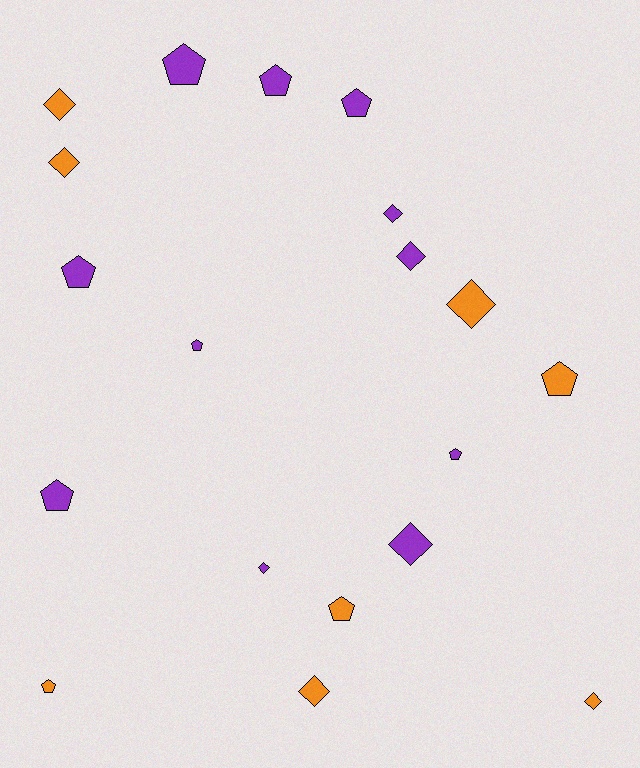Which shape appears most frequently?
Pentagon, with 10 objects.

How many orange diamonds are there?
There are 5 orange diamonds.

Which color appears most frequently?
Purple, with 11 objects.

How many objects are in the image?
There are 19 objects.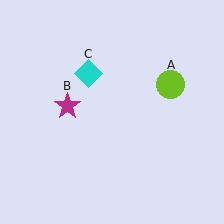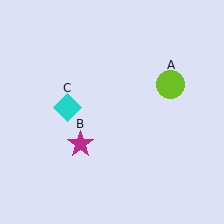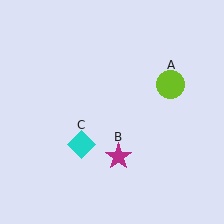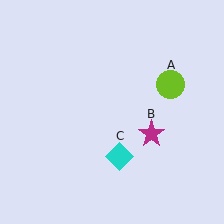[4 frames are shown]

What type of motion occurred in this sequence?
The magenta star (object B), cyan diamond (object C) rotated counterclockwise around the center of the scene.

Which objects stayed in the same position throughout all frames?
Lime circle (object A) remained stationary.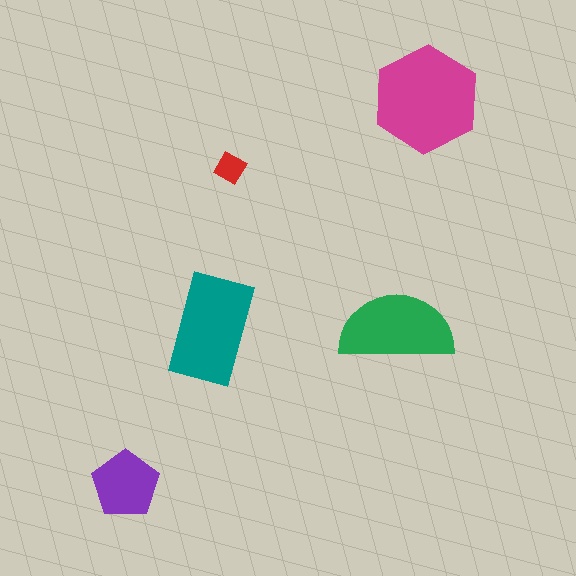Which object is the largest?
The magenta hexagon.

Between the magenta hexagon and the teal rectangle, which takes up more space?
The magenta hexagon.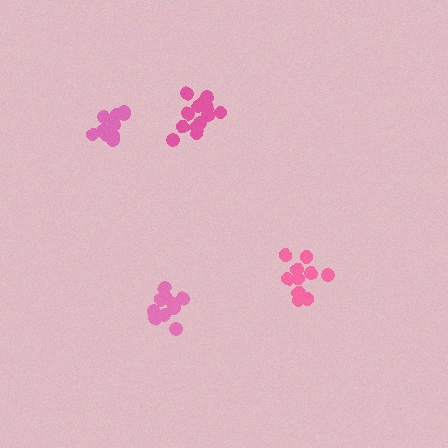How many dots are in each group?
Group 1: 10 dots, Group 2: 10 dots, Group 3: 13 dots, Group 4: 12 dots (45 total).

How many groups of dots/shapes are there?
There are 4 groups.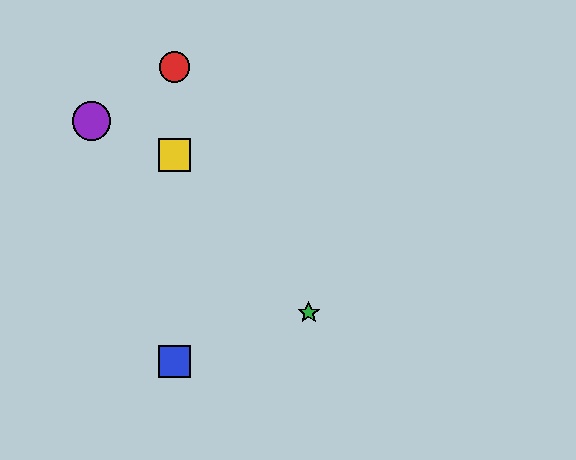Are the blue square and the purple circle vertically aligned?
No, the blue square is at x≈174 and the purple circle is at x≈91.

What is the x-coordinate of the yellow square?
The yellow square is at x≈174.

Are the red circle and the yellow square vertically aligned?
Yes, both are at x≈174.